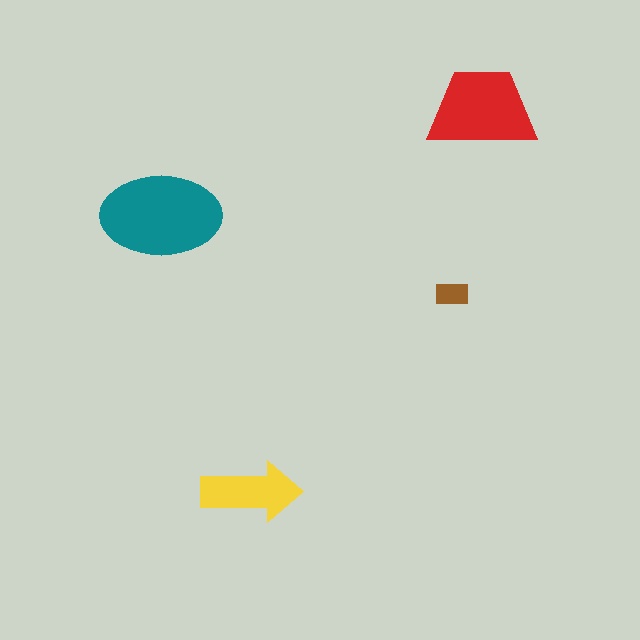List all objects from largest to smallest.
The teal ellipse, the red trapezoid, the yellow arrow, the brown rectangle.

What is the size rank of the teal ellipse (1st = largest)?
1st.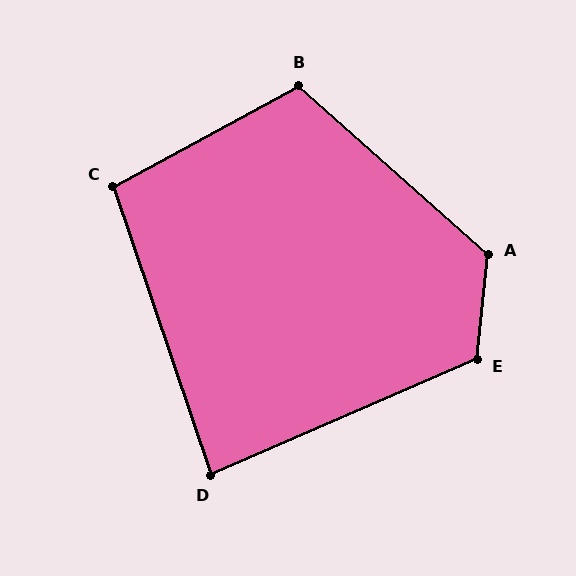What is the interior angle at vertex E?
Approximately 119 degrees (obtuse).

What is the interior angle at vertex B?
Approximately 110 degrees (obtuse).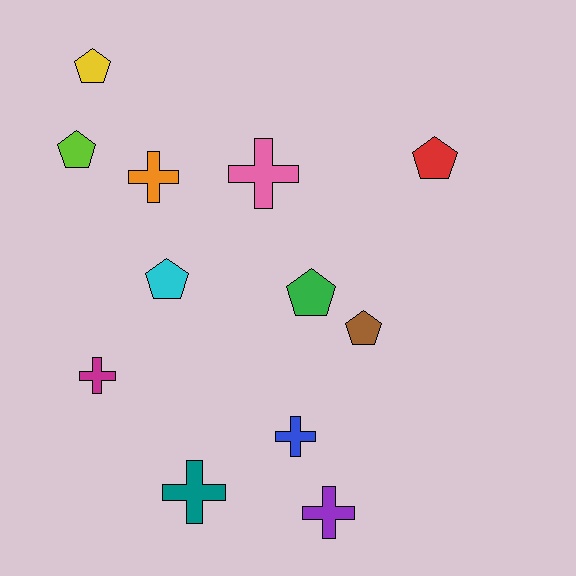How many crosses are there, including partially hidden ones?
There are 6 crosses.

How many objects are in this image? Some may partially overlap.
There are 12 objects.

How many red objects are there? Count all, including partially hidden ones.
There is 1 red object.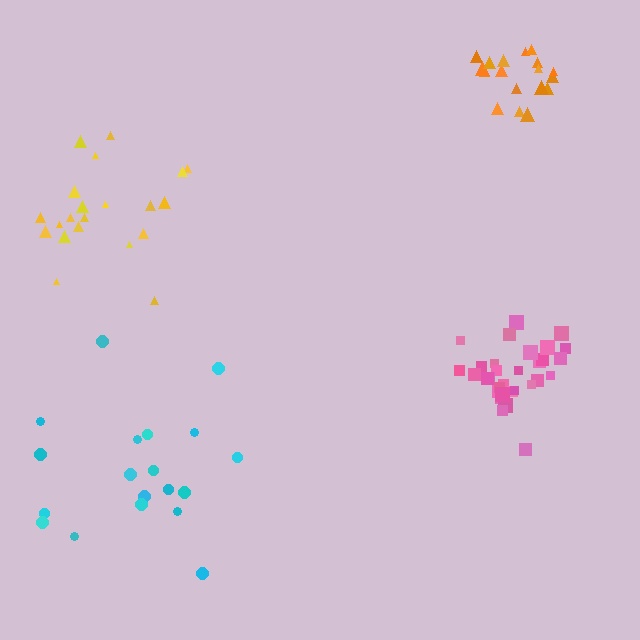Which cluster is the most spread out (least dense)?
Cyan.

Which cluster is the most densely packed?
Pink.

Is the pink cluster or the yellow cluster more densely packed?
Pink.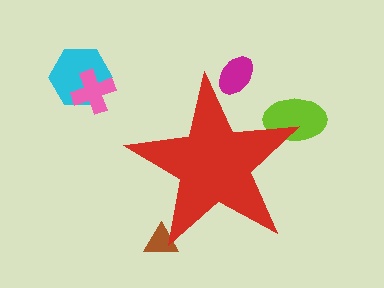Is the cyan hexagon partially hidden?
No, the cyan hexagon is fully visible.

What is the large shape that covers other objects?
A red star.